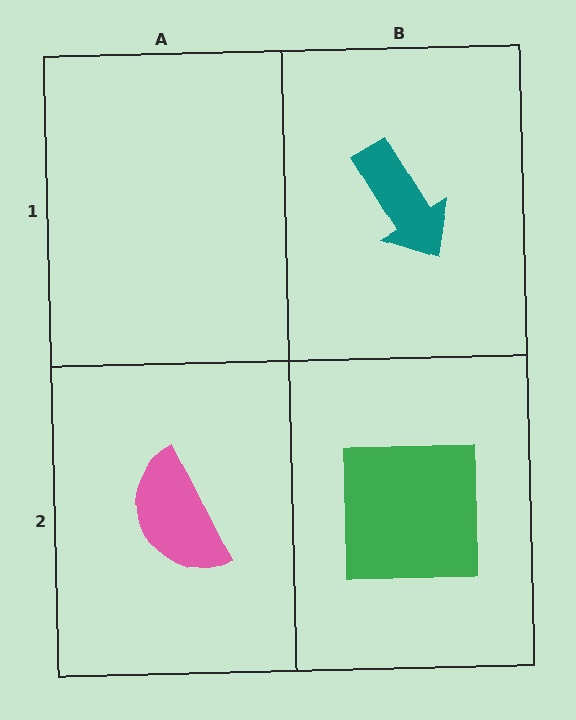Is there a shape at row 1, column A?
No, that cell is empty.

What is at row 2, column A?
A pink semicircle.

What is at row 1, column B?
A teal arrow.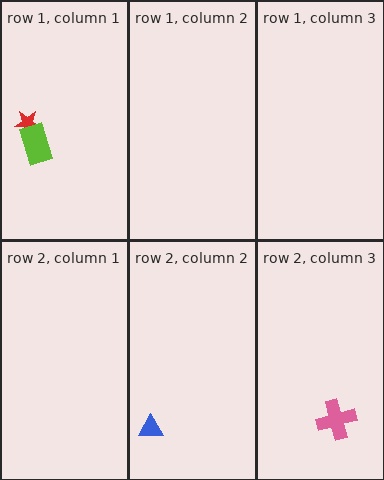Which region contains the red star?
The row 1, column 1 region.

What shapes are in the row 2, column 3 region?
The pink cross.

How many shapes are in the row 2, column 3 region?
1.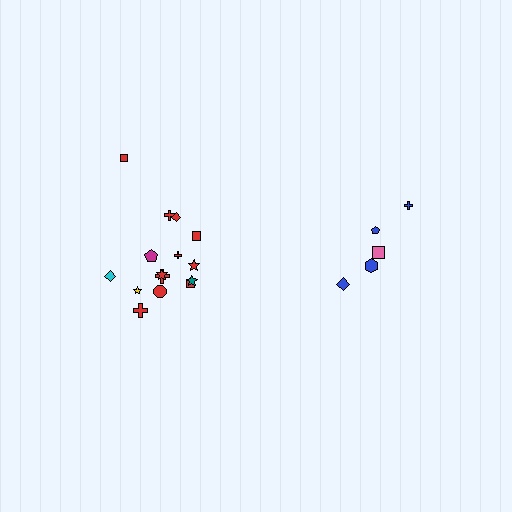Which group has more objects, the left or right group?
The left group.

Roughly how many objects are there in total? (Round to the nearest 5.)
Roughly 20 objects in total.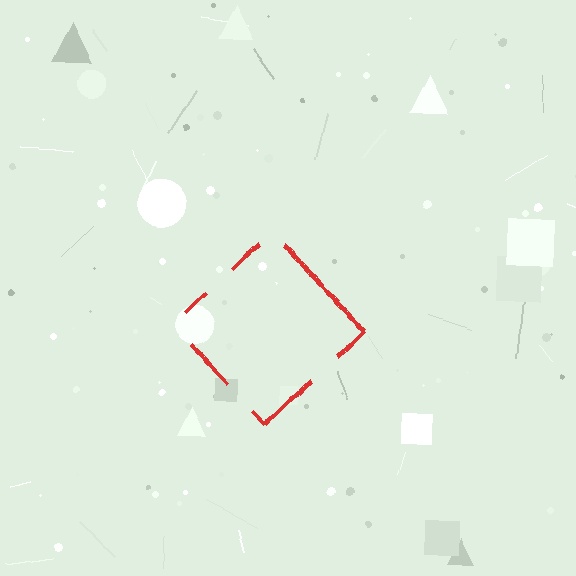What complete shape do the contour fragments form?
The contour fragments form a diamond.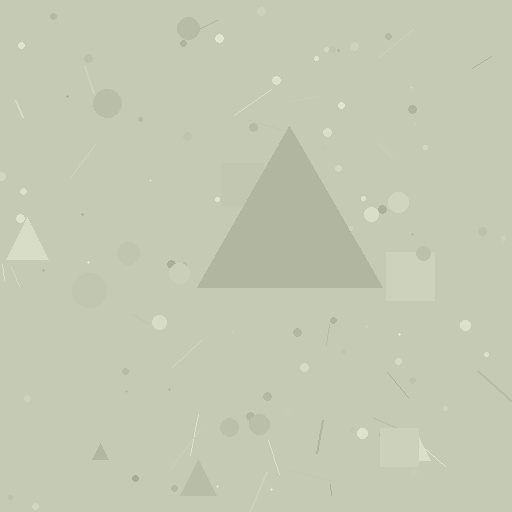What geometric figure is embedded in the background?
A triangle is embedded in the background.